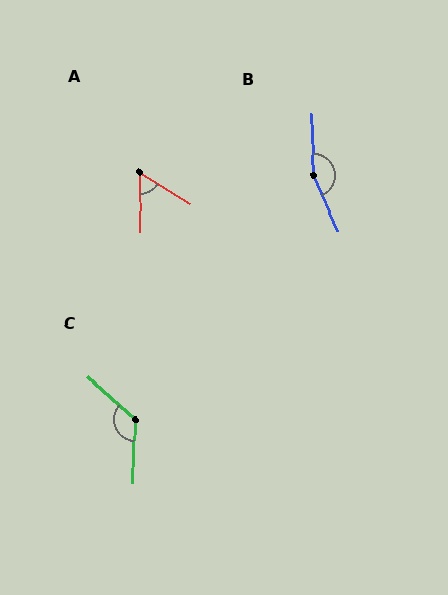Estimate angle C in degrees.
Approximately 130 degrees.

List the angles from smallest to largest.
A (57°), C (130°), B (158°).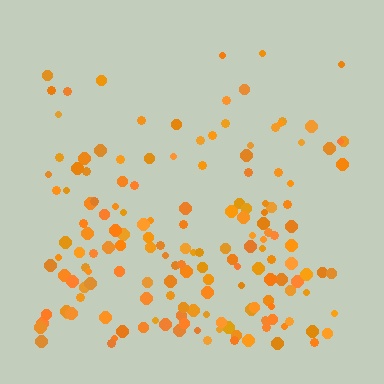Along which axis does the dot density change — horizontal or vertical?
Vertical.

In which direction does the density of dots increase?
From top to bottom, with the bottom side densest.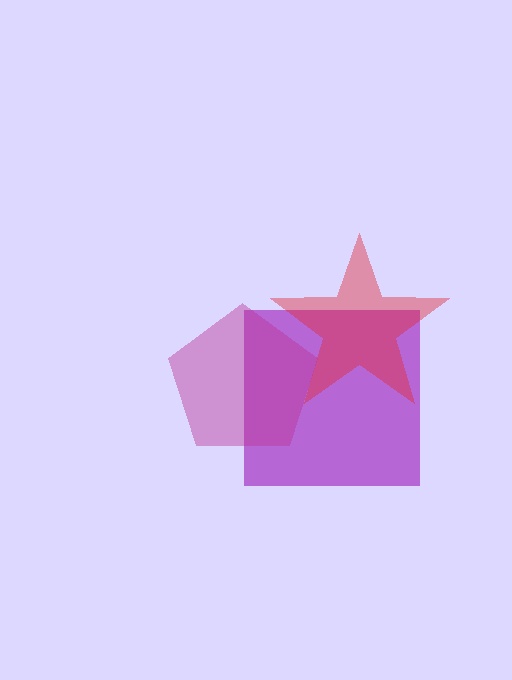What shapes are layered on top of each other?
The layered shapes are: a purple square, a red star, a magenta pentagon.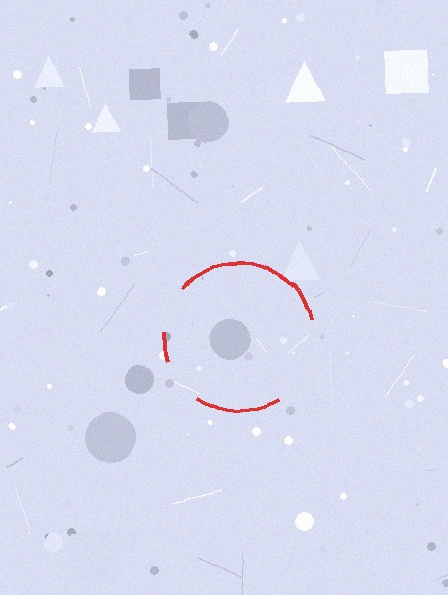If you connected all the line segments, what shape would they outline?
They would outline a circle.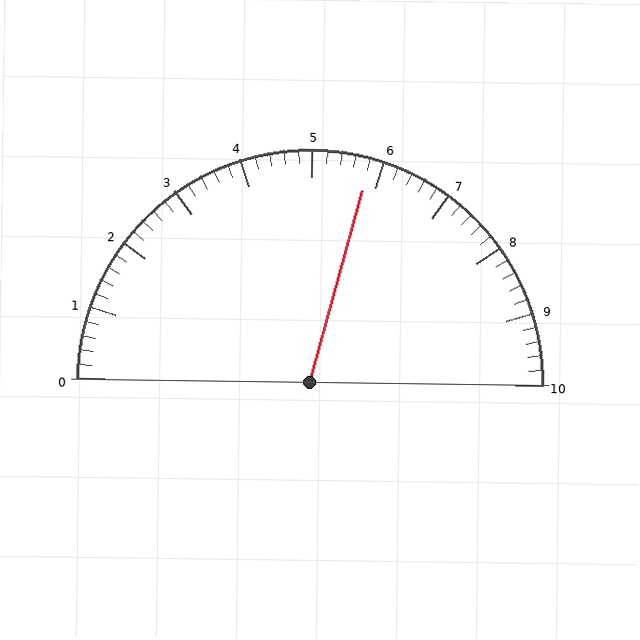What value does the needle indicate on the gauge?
The needle indicates approximately 5.8.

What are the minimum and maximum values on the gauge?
The gauge ranges from 0 to 10.